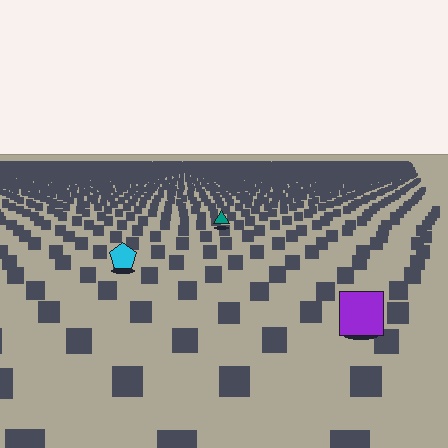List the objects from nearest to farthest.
From nearest to farthest: the purple square, the cyan pentagon, the teal triangle.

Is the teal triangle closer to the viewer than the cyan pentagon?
No. The cyan pentagon is closer — you can tell from the texture gradient: the ground texture is coarser near it.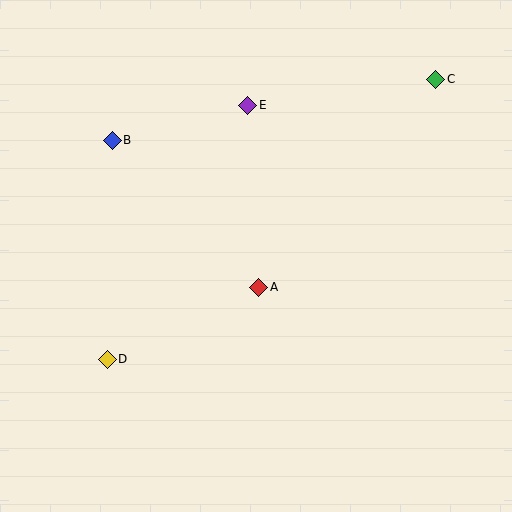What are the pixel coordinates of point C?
Point C is at (436, 79).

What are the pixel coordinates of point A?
Point A is at (259, 287).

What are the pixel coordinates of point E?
Point E is at (248, 105).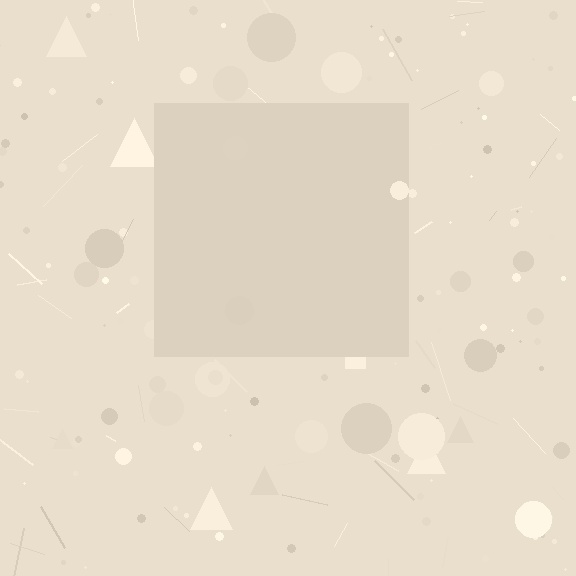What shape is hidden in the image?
A square is hidden in the image.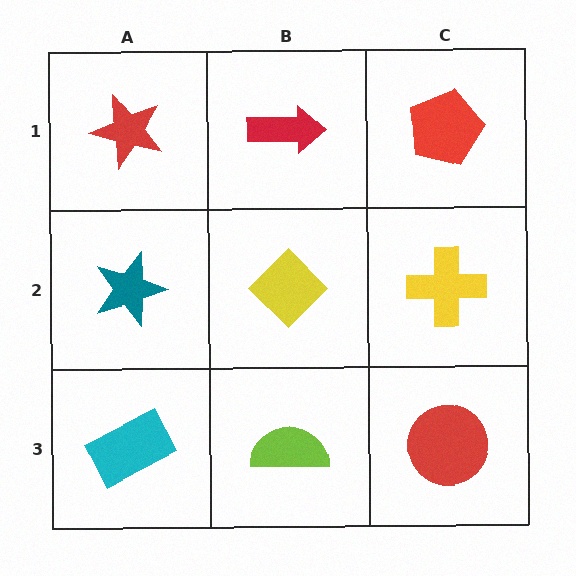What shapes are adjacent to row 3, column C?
A yellow cross (row 2, column C), a lime semicircle (row 3, column B).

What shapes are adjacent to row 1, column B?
A yellow diamond (row 2, column B), a red star (row 1, column A), a red pentagon (row 1, column C).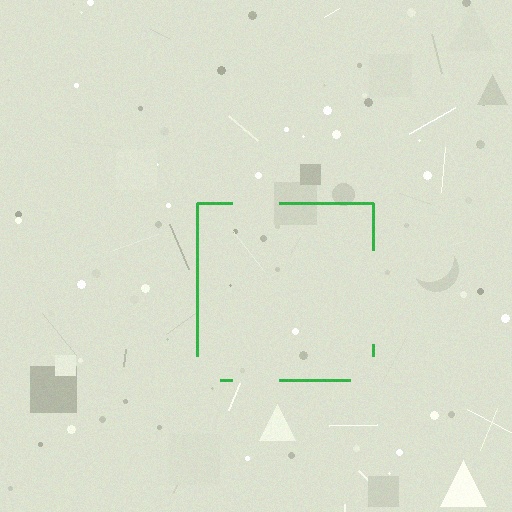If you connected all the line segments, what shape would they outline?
They would outline a square.